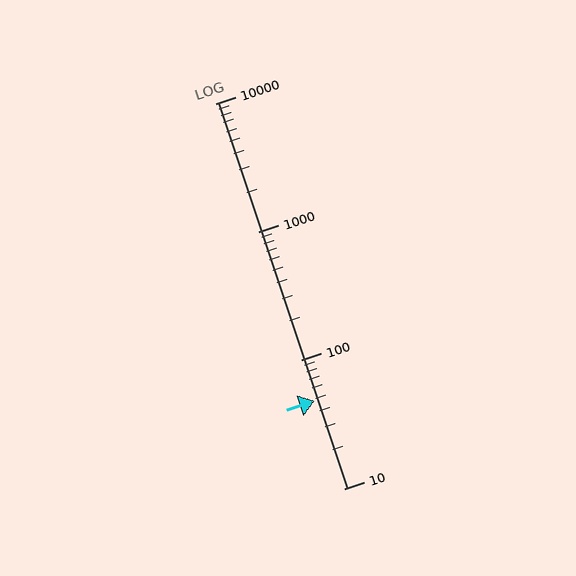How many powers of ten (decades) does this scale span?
The scale spans 3 decades, from 10 to 10000.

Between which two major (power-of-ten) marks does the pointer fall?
The pointer is between 10 and 100.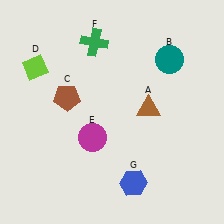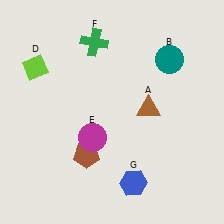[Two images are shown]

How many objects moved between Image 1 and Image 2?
1 object moved between the two images.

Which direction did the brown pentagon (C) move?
The brown pentagon (C) moved down.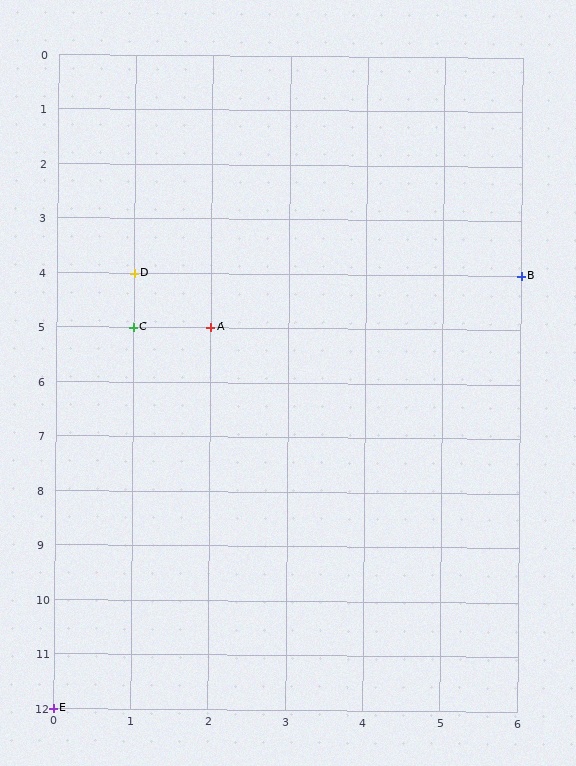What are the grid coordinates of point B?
Point B is at grid coordinates (6, 4).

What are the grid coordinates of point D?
Point D is at grid coordinates (1, 4).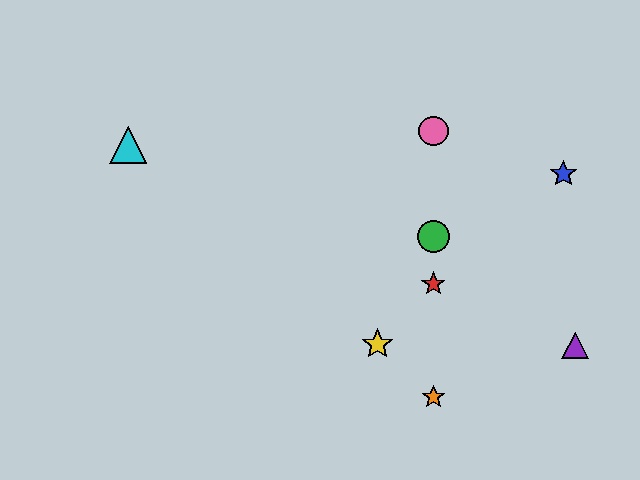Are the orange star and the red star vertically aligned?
Yes, both are at x≈433.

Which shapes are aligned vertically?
The red star, the green circle, the orange star, the pink circle are aligned vertically.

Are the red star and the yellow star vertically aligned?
No, the red star is at x≈433 and the yellow star is at x≈377.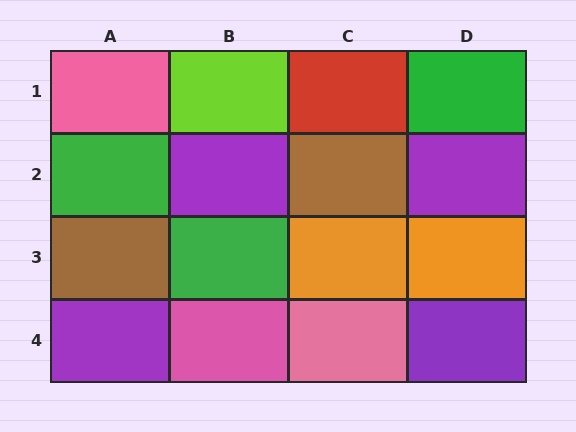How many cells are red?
1 cell is red.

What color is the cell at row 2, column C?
Brown.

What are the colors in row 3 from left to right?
Brown, green, orange, orange.